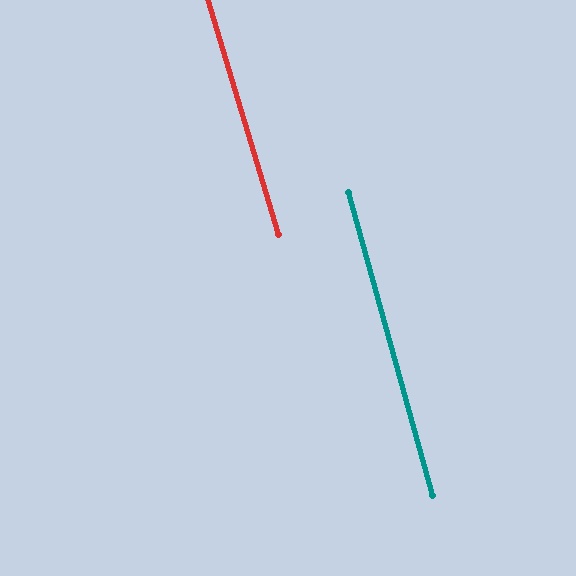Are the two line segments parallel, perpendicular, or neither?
Parallel — their directions differ by only 0.9°.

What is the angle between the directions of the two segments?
Approximately 1 degree.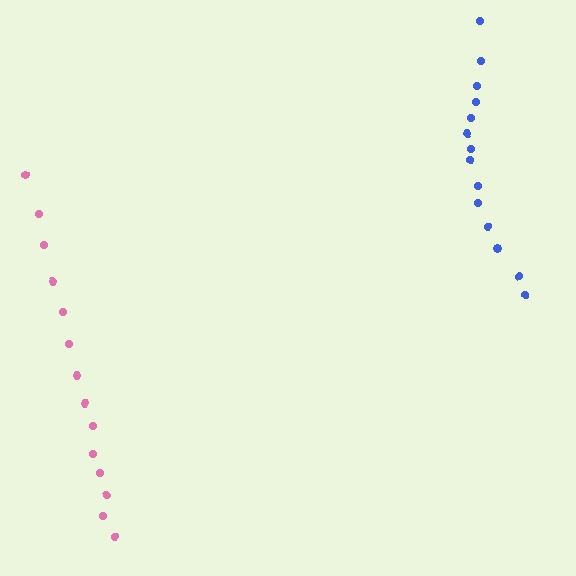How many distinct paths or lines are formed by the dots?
There are 2 distinct paths.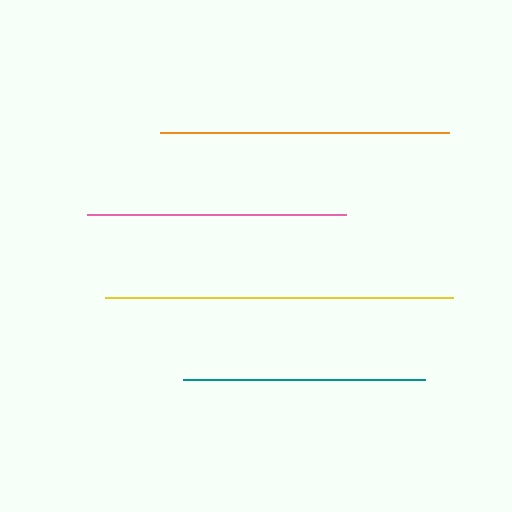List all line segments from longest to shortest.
From longest to shortest: yellow, orange, pink, teal.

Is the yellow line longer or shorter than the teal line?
The yellow line is longer than the teal line.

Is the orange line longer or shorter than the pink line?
The orange line is longer than the pink line.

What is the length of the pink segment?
The pink segment is approximately 259 pixels long.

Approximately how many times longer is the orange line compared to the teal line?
The orange line is approximately 1.2 times the length of the teal line.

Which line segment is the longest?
The yellow line is the longest at approximately 348 pixels.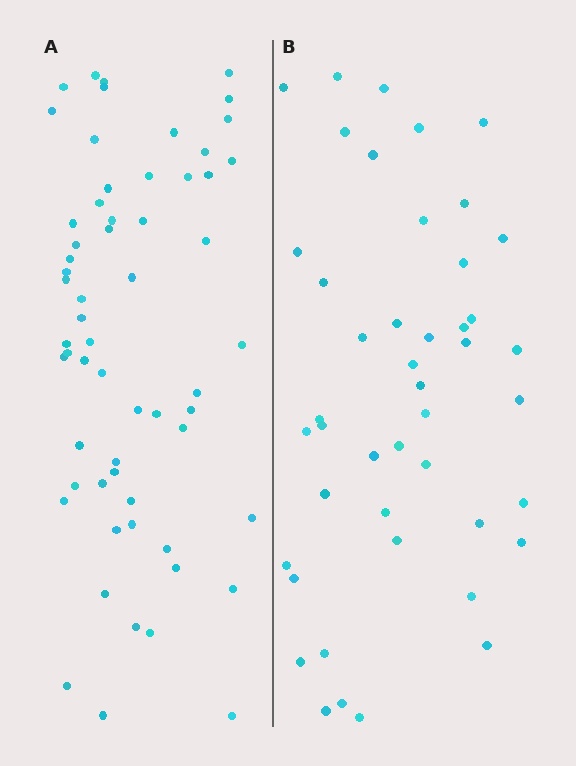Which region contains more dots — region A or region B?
Region A (the left region) has more dots.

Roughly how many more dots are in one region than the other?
Region A has approximately 15 more dots than region B.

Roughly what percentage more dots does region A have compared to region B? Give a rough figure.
About 35% more.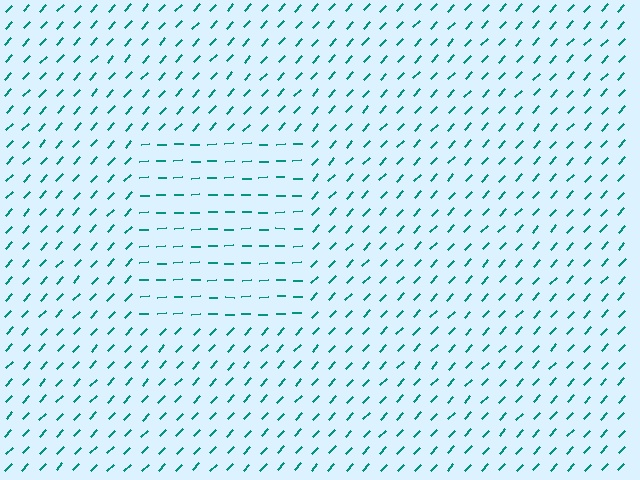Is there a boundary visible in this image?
Yes, there is a texture boundary formed by a change in line orientation.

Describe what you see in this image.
The image is filled with small teal line segments. A rectangle region in the image has lines oriented differently from the surrounding lines, creating a visible texture boundary.